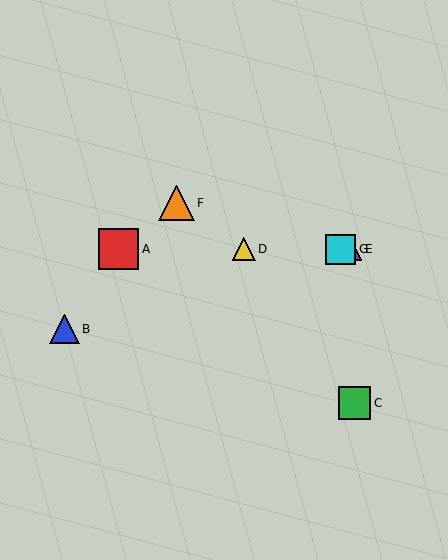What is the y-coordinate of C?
Object C is at y≈403.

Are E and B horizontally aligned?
No, E is at y≈249 and B is at y≈329.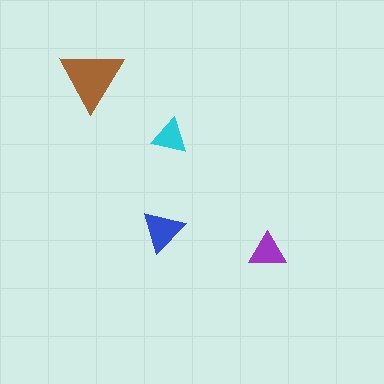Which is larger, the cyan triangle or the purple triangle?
The purple one.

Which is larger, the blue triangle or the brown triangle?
The brown one.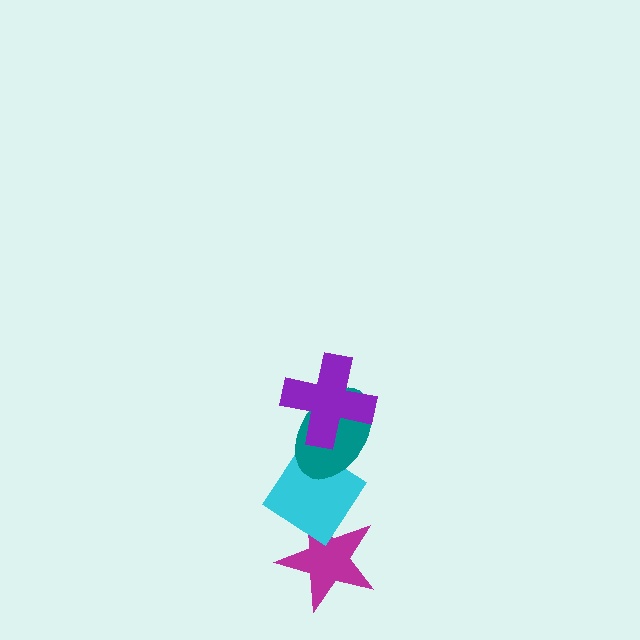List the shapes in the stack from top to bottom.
From top to bottom: the purple cross, the teal ellipse, the cyan diamond, the magenta star.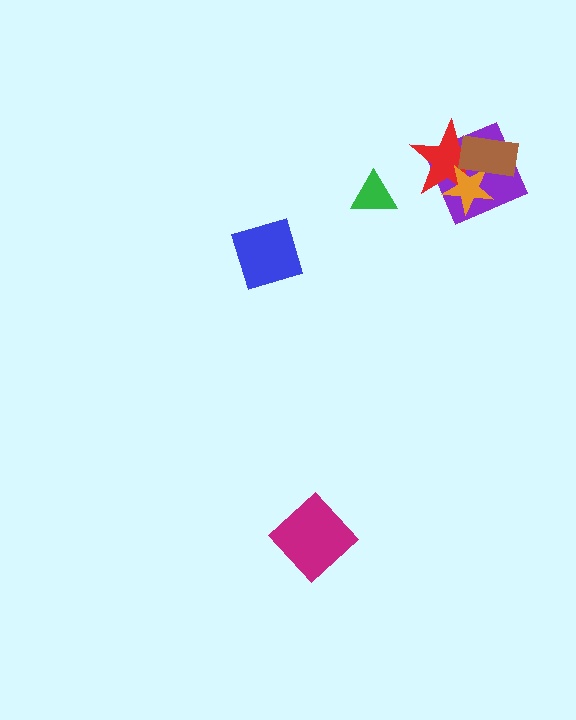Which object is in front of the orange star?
The brown rectangle is in front of the orange star.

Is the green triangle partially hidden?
No, no other shape covers it.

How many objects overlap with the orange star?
3 objects overlap with the orange star.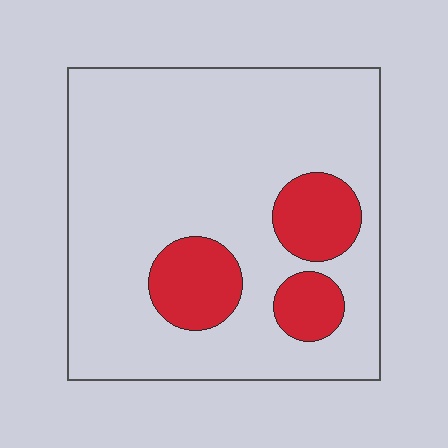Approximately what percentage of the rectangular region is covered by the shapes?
Approximately 20%.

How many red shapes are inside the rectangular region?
3.